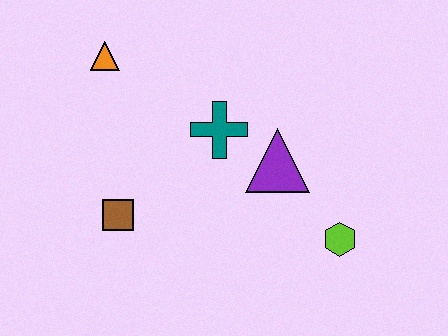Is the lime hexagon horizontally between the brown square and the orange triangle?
No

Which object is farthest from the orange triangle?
The lime hexagon is farthest from the orange triangle.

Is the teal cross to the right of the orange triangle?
Yes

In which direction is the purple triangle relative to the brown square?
The purple triangle is to the right of the brown square.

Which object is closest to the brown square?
The teal cross is closest to the brown square.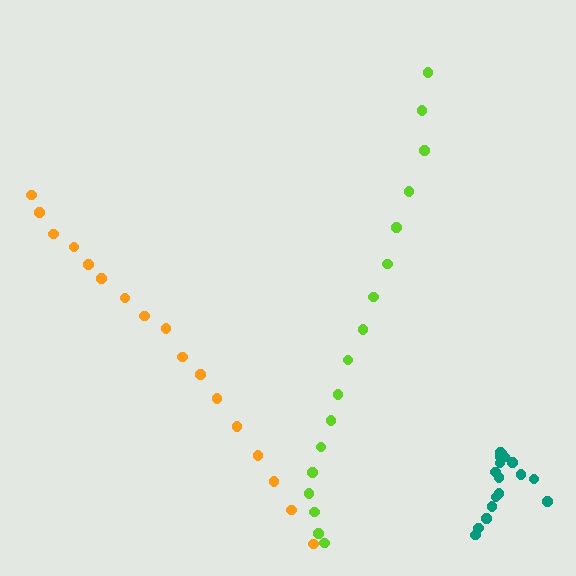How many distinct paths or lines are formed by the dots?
There are 3 distinct paths.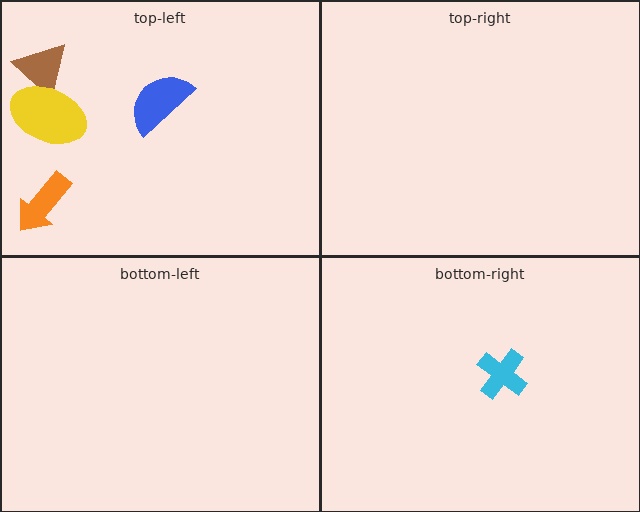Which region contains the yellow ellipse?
The top-left region.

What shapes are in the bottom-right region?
The cyan cross.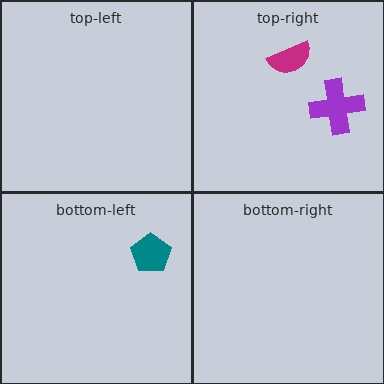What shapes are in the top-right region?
The purple cross, the magenta semicircle.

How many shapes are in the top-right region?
2.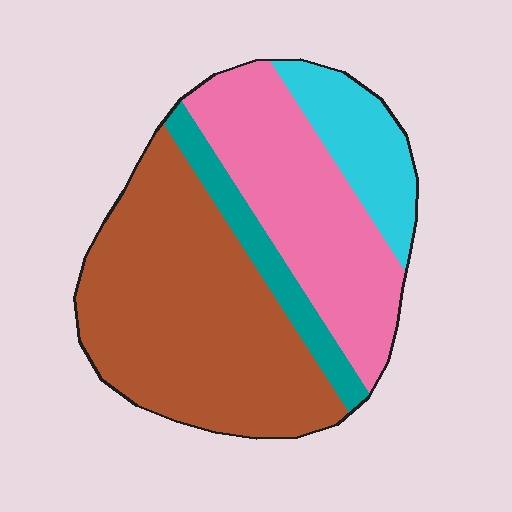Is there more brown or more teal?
Brown.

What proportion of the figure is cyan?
Cyan covers 13% of the figure.